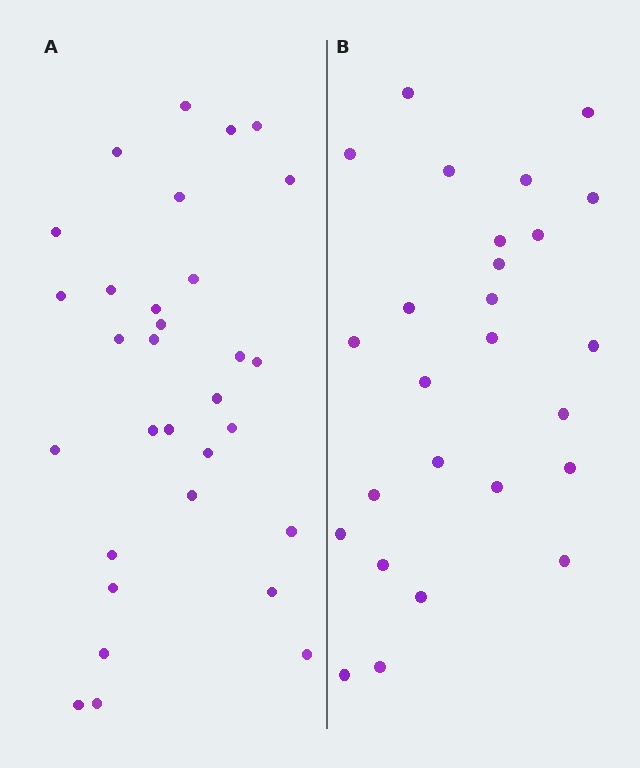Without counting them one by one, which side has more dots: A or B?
Region A (the left region) has more dots.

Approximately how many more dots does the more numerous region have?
Region A has about 5 more dots than region B.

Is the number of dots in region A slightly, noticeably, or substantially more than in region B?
Region A has only slightly more — the two regions are fairly close. The ratio is roughly 1.2 to 1.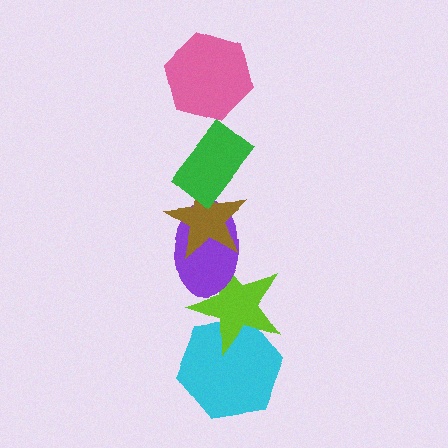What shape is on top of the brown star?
The green rectangle is on top of the brown star.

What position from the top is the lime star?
The lime star is 5th from the top.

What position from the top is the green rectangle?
The green rectangle is 2nd from the top.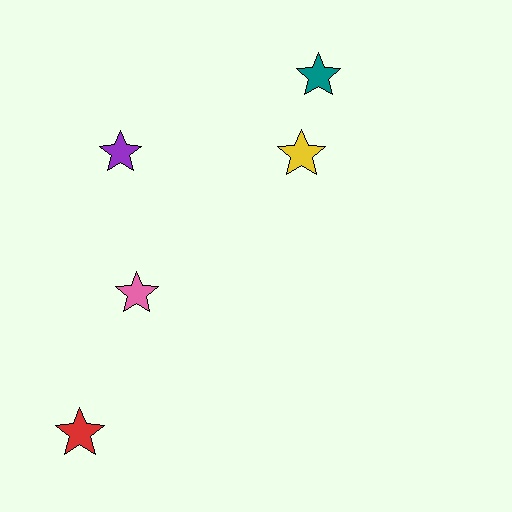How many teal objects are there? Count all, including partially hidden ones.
There is 1 teal object.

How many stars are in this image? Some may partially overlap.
There are 5 stars.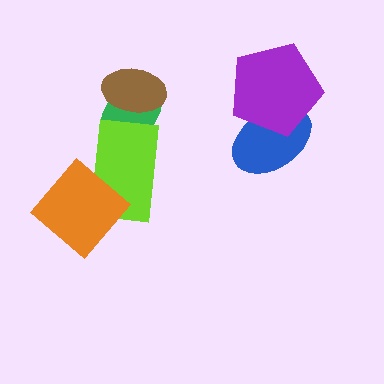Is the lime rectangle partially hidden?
Yes, it is partially covered by another shape.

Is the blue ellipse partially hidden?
Yes, it is partially covered by another shape.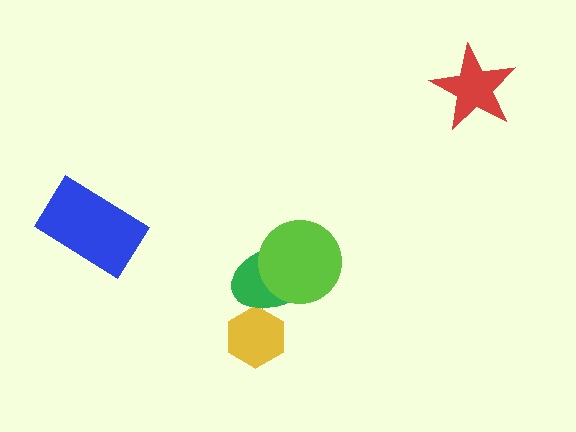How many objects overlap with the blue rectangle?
0 objects overlap with the blue rectangle.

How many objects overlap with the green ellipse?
2 objects overlap with the green ellipse.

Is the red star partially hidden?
No, no other shape covers it.